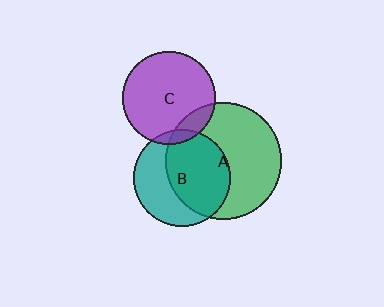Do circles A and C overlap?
Yes.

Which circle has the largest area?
Circle A (green).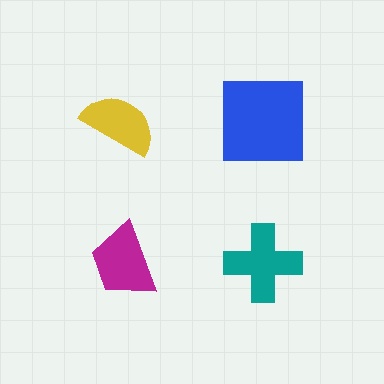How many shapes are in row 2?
2 shapes.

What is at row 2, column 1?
A magenta trapezoid.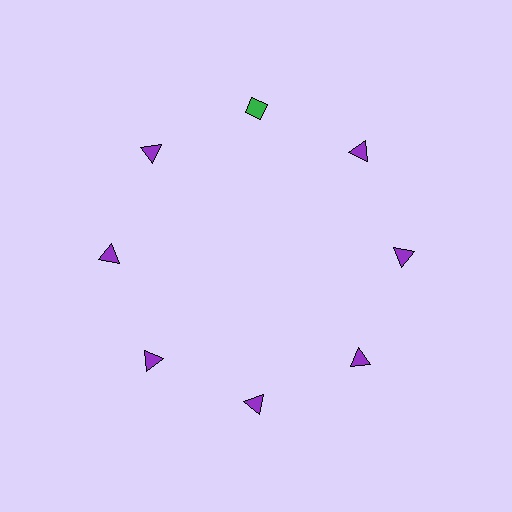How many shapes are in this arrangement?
There are 8 shapes arranged in a ring pattern.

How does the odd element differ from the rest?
It differs in both color (green instead of purple) and shape (diamond instead of triangle).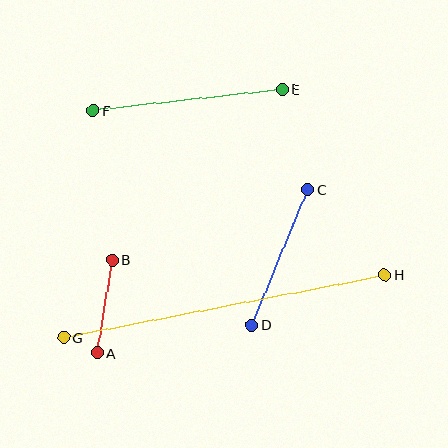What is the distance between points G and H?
The distance is approximately 327 pixels.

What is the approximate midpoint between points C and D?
The midpoint is at approximately (280, 257) pixels.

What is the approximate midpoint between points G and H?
The midpoint is at approximately (224, 306) pixels.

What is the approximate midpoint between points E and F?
The midpoint is at approximately (188, 100) pixels.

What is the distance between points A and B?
The distance is approximately 94 pixels.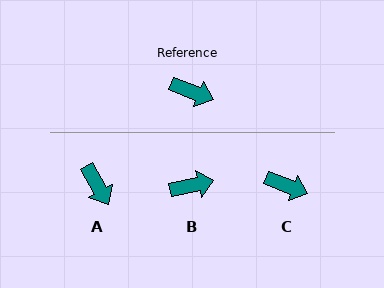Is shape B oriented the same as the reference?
No, it is off by about 33 degrees.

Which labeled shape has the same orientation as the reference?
C.